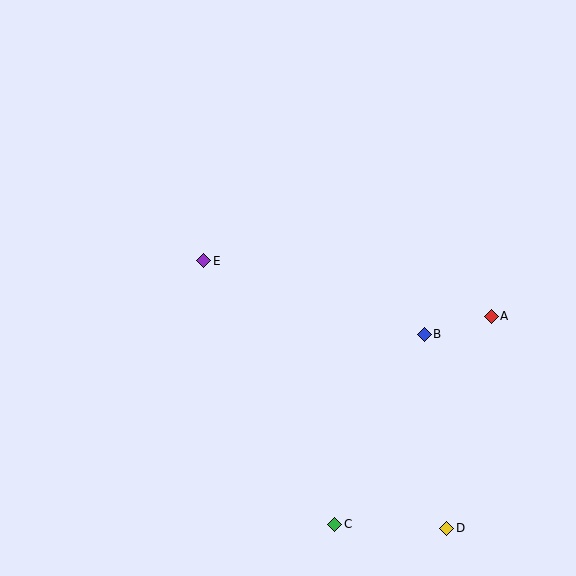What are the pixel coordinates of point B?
Point B is at (424, 334).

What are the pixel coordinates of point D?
Point D is at (447, 528).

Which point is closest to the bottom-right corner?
Point D is closest to the bottom-right corner.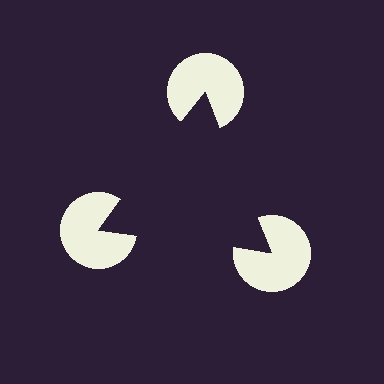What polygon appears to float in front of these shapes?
An illusory triangle — its edges are inferred from the aligned wedge cuts in the pac-man discs, not physically drawn.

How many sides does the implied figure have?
3 sides.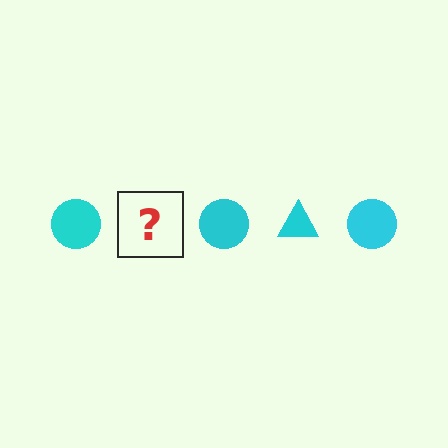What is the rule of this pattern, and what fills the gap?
The rule is that the pattern cycles through circle, triangle shapes in cyan. The gap should be filled with a cyan triangle.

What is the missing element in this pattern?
The missing element is a cyan triangle.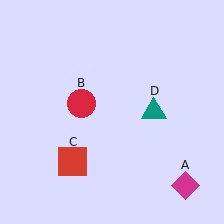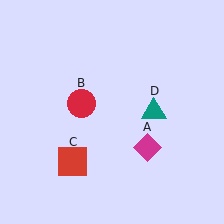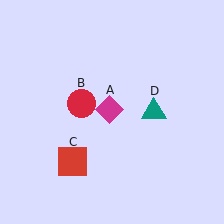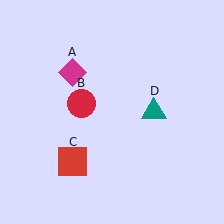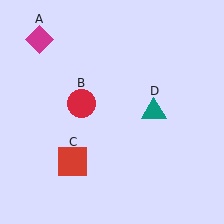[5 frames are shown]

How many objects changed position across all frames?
1 object changed position: magenta diamond (object A).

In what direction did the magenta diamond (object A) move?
The magenta diamond (object A) moved up and to the left.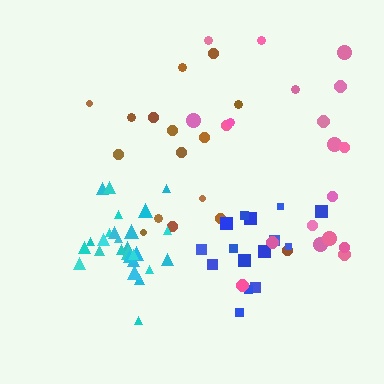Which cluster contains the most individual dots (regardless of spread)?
Cyan (27).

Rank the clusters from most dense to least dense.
cyan, blue, brown, pink.